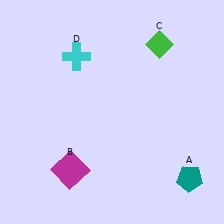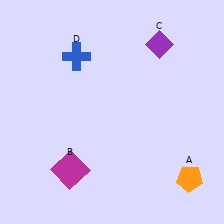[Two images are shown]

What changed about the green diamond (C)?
In Image 1, C is green. In Image 2, it changed to purple.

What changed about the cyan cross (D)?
In Image 1, D is cyan. In Image 2, it changed to blue.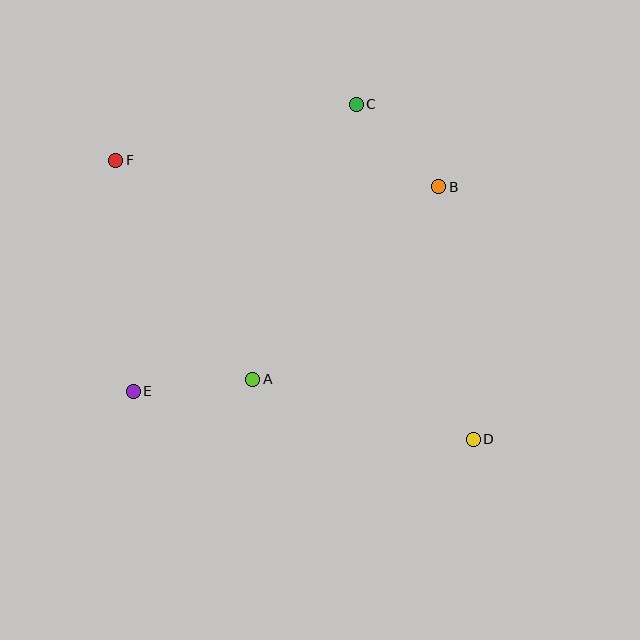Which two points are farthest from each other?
Points D and F are farthest from each other.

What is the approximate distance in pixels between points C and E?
The distance between C and E is approximately 364 pixels.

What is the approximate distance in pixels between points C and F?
The distance between C and F is approximately 247 pixels.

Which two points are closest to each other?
Points B and C are closest to each other.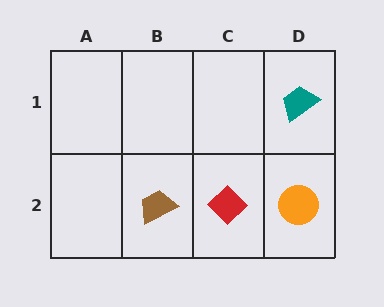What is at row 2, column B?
A brown trapezoid.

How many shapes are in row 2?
3 shapes.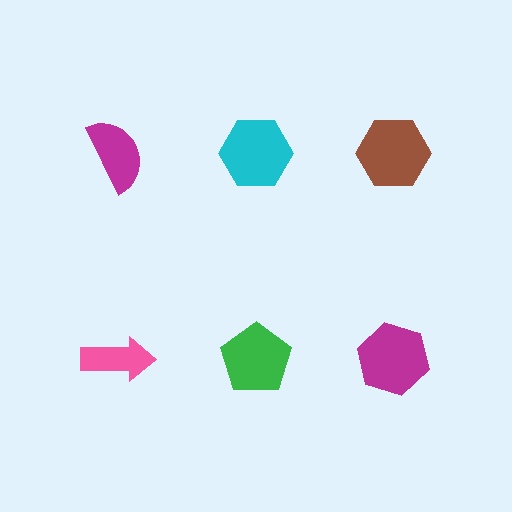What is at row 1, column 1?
A magenta semicircle.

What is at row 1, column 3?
A brown hexagon.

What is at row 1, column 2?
A cyan hexagon.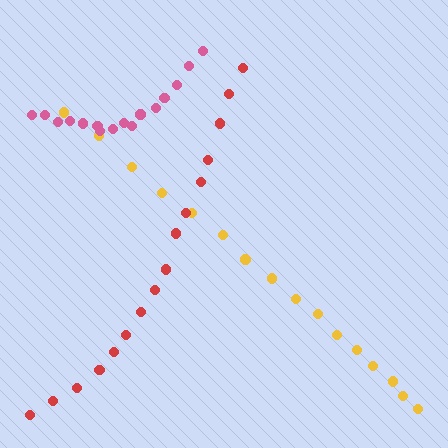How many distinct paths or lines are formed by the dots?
There are 3 distinct paths.